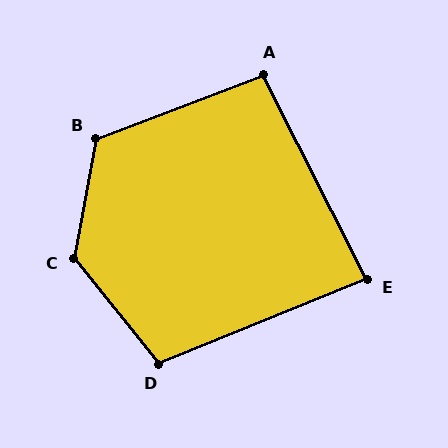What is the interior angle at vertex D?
Approximately 107 degrees (obtuse).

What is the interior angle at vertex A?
Approximately 96 degrees (obtuse).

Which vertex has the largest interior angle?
C, at approximately 131 degrees.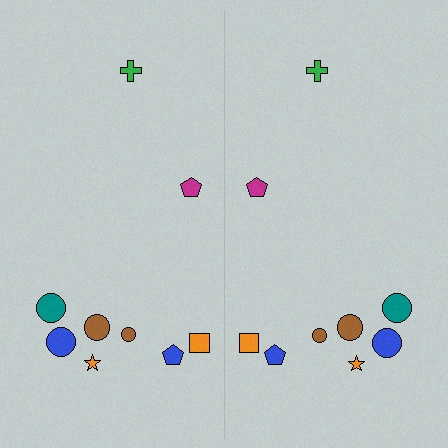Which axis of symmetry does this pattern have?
The pattern has a vertical axis of symmetry running through the center of the image.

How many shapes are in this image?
There are 18 shapes in this image.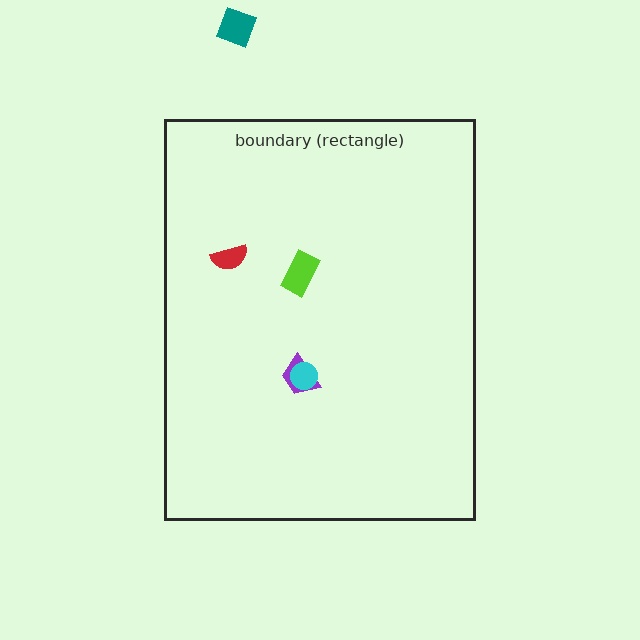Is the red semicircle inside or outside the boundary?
Inside.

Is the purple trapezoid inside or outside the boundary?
Inside.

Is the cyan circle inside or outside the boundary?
Inside.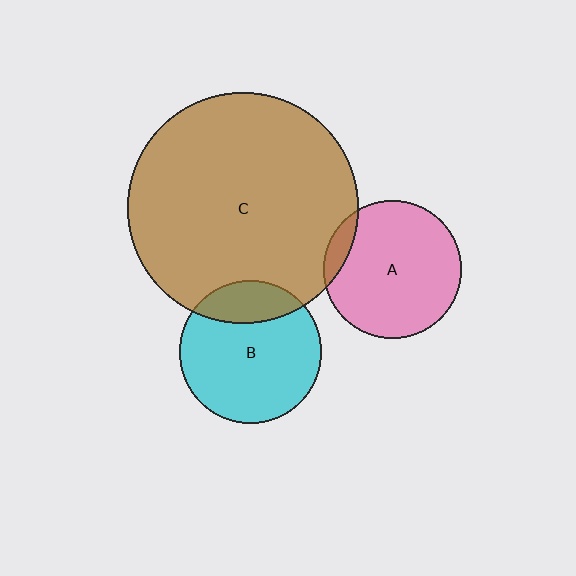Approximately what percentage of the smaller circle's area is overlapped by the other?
Approximately 10%.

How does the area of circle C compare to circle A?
Approximately 2.8 times.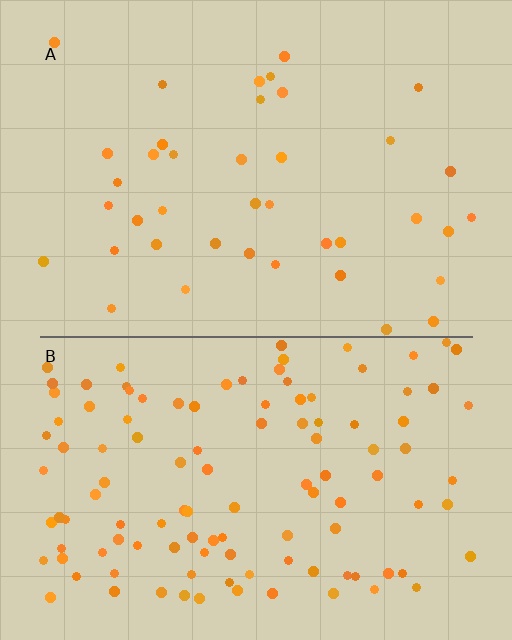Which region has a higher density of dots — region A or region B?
B (the bottom).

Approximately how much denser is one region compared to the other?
Approximately 2.9× — region B over region A.